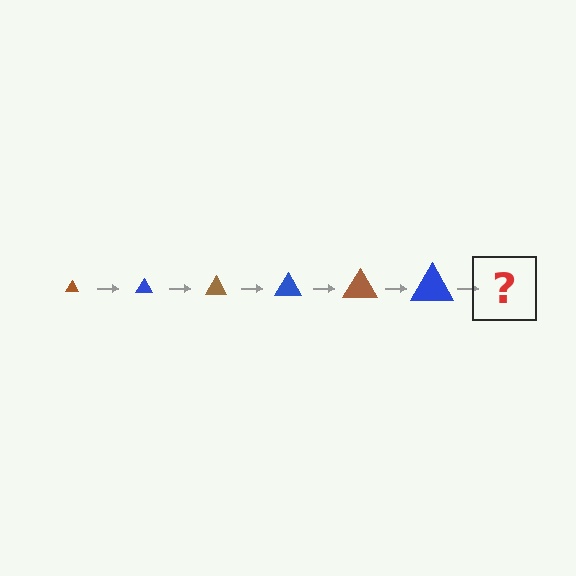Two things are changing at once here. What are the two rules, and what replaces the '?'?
The two rules are that the triangle grows larger each step and the color cycles through brown and blue. The '?' should be a brown triangle, larger than the previous one.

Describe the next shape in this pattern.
It should be a brown triangle, larger than the previous one.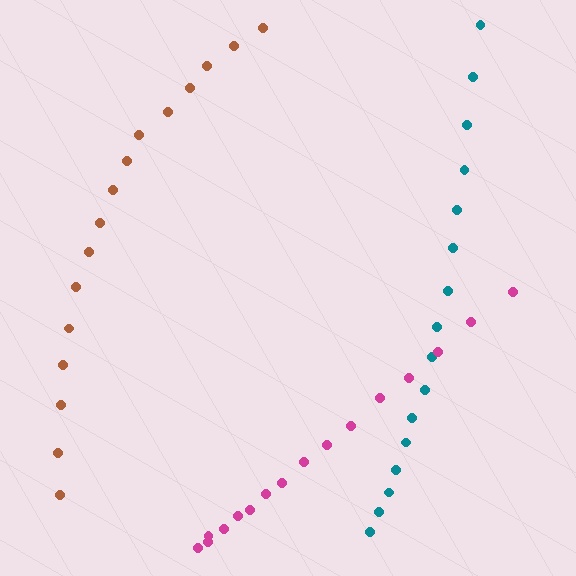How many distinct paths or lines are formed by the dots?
There are 3 distinct paths.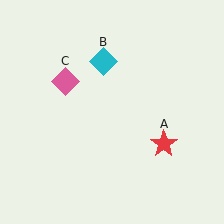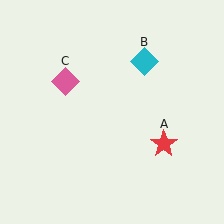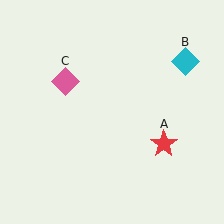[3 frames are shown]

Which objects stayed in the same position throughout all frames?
Red star (object A) and pink diamond (object C) remained stationary.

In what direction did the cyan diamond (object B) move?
The cyan diamond (object B) moved right.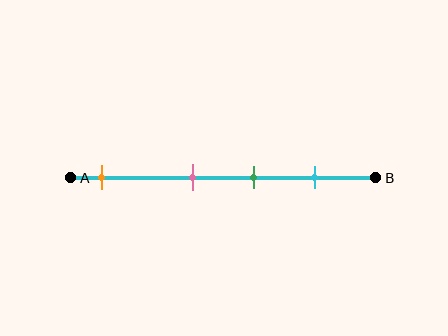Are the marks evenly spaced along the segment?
No, the marks are not evenly spaced.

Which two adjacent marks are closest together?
The pink and green marks are the closest adjacent pair.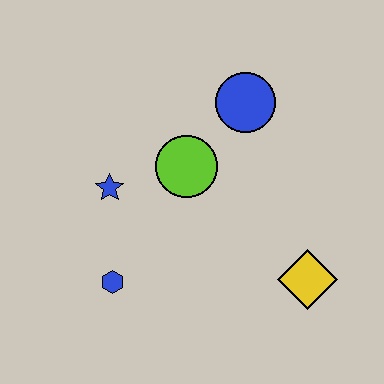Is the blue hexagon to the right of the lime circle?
No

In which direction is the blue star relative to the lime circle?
The blue star is to the left of the lime circle.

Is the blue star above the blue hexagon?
Yes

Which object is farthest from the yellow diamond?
The blue star is farthest from the yellow diamond.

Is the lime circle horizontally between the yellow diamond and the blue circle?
No